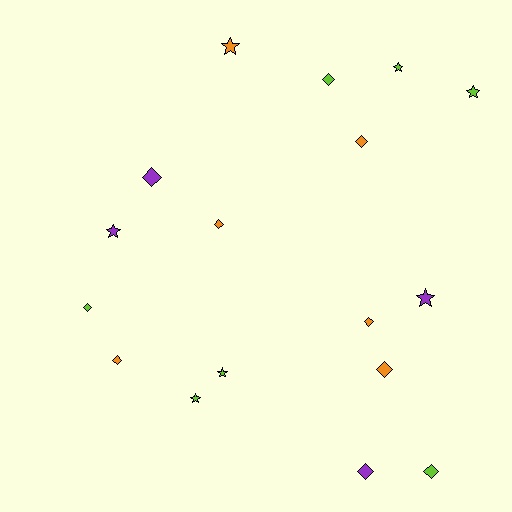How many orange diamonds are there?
There are 5 orange diamonds.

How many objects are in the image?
There are 17 objects.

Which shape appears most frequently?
Diamond, with 10 objects.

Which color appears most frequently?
Lime, with 7 objects.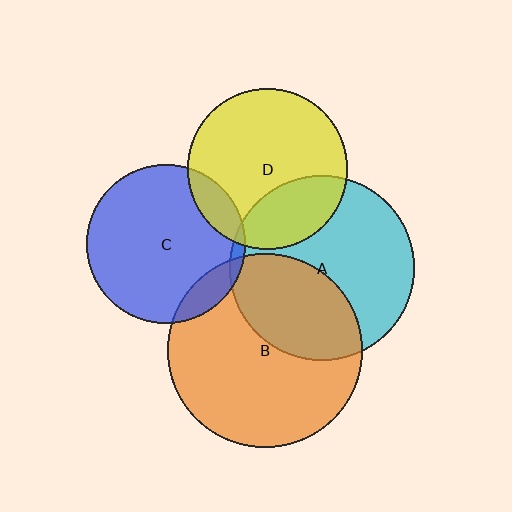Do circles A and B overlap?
Yes.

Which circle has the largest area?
Circle B (orange).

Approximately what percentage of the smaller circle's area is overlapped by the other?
Approximately 40%.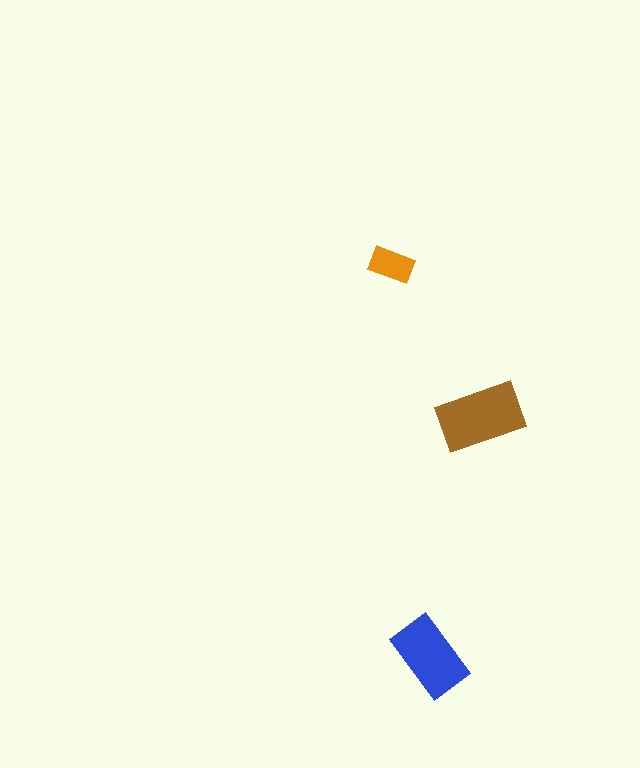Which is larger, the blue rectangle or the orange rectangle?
The blue one.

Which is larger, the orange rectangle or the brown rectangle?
The brown one.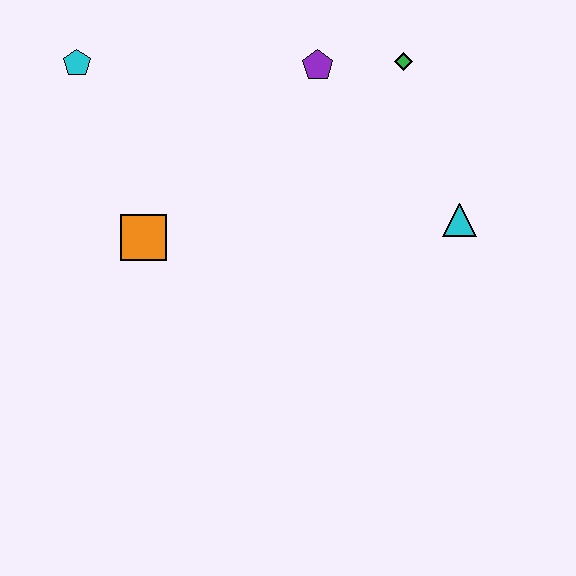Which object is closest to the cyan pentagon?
The orange square is closest to the cyan pentagon.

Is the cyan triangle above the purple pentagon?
No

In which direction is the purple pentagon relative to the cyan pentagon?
The purple pentagon is to the right of the cyan pentagon.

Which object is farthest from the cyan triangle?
The cyan pentagon is farthest from the cyan triangle.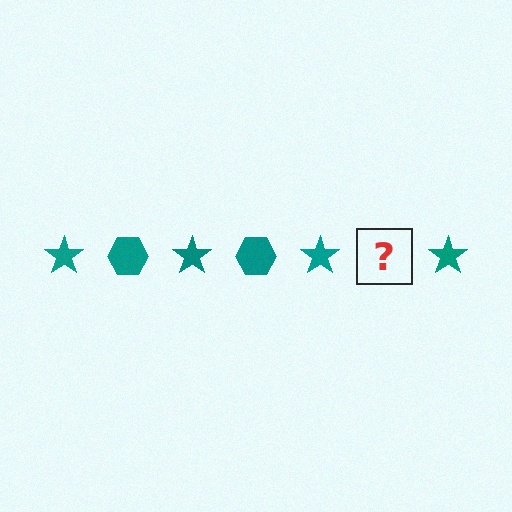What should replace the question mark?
The question mark should be replaced with a teal hexagon.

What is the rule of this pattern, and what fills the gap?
The rule is that the pattern cycles through star, hexagon shapes in teal. The gap should be filled with a teal hexagon.